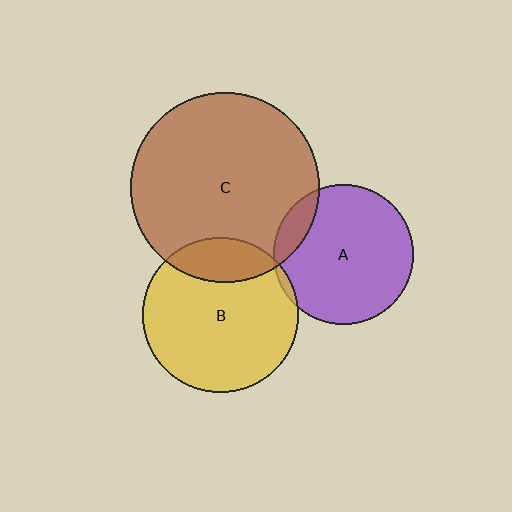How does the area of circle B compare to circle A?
Approximately 1.2 times.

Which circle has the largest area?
Circle C (brown).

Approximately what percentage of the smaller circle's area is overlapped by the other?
Approximately 20%.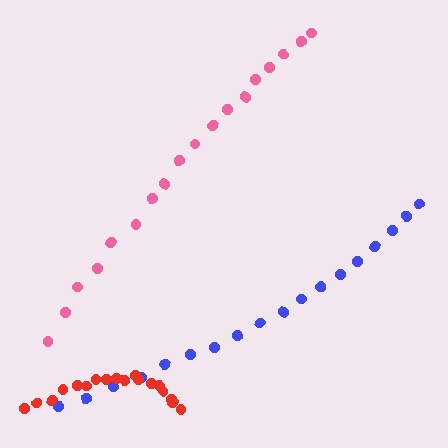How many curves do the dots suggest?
There are 3 distinct paths.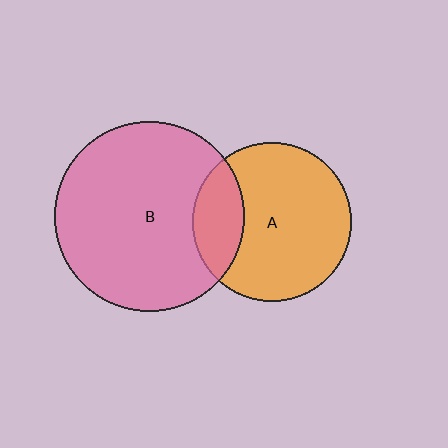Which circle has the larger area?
Circle B (pink).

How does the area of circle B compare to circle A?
Approximately 1.4 times.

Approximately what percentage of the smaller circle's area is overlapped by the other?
Approximately 20%.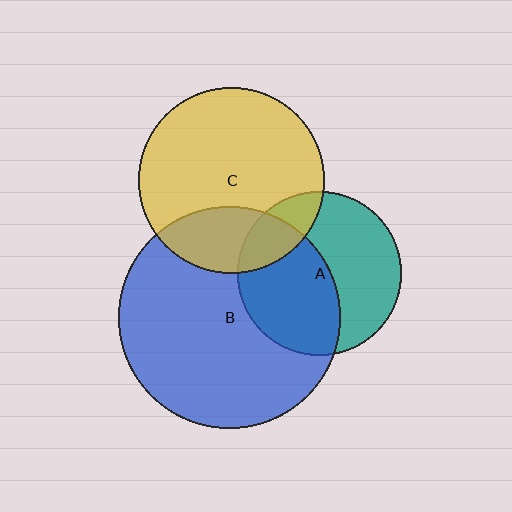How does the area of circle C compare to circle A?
Approximately 1.3 times.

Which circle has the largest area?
Circle B (blue).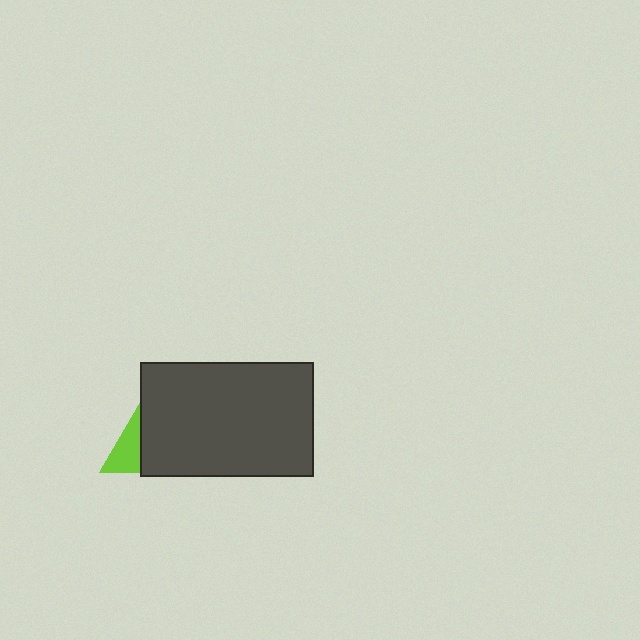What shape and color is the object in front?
The object in front is a dark gray rectangle.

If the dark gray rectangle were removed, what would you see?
You would see the complete lime triangle.